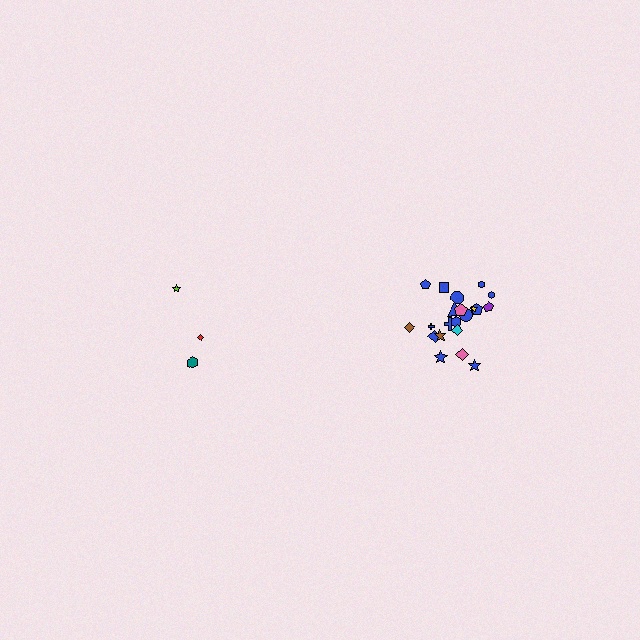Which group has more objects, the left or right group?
The right group.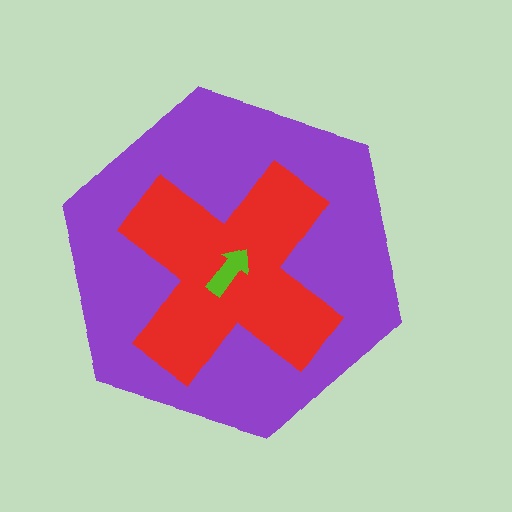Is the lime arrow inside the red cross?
Yes.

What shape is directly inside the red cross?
The lime arrow.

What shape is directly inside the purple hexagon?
The red cross.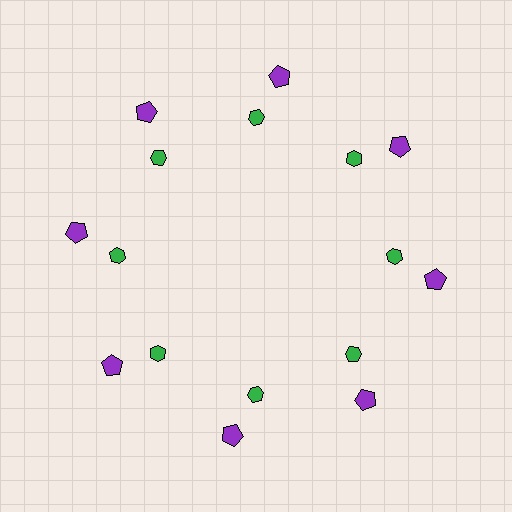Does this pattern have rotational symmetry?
Yes, this pattern has 8-fold rotational symmetry. It looks the same after rotating 45 degrees around the center.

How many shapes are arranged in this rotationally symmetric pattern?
There are 16 shapes, arranged in 8 groups of 2.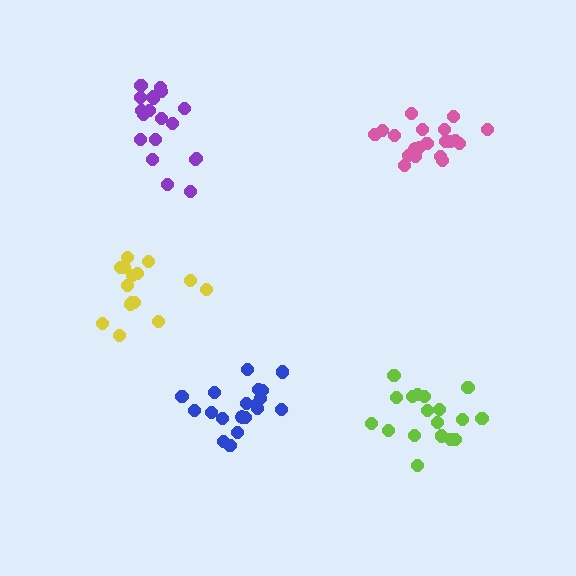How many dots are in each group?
Group 1: 20 dots, Group 2: 15 dots, Group 3: 18 dots, Group 4: 19 dots, Group 5: 19 dots (91 total).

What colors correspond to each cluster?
The clusters are colored: pink, yellow, lime, blue, purple.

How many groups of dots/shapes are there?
There are 5 groups.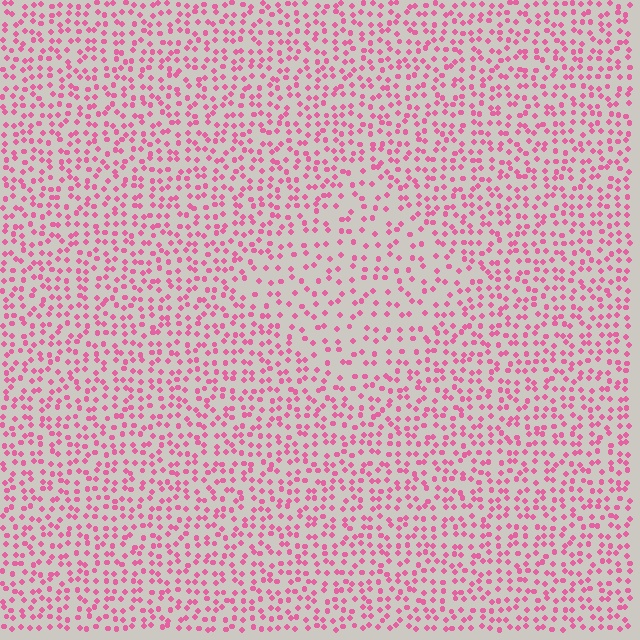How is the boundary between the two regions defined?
The boundary is defined by a change in element density (approximately 1.7x ratio). All elements are the same color, size, and shape.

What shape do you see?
I see a diamond.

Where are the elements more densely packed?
The elements are more densely packed outside the diamond boundary.